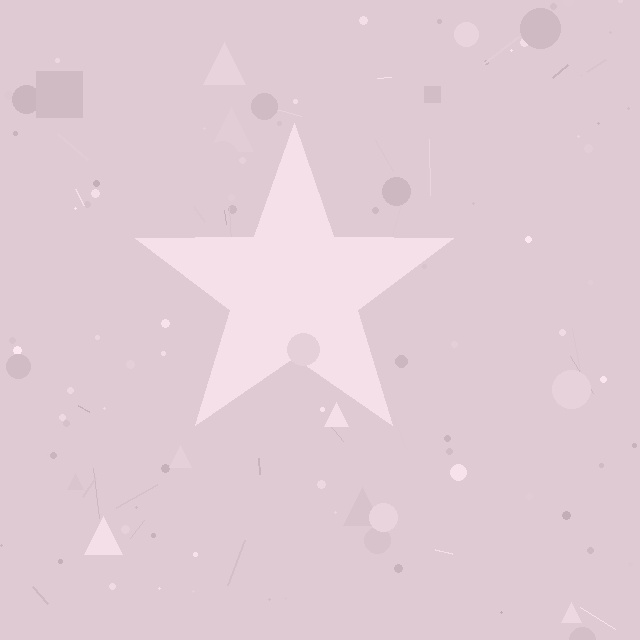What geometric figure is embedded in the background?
A star is embedded in the background.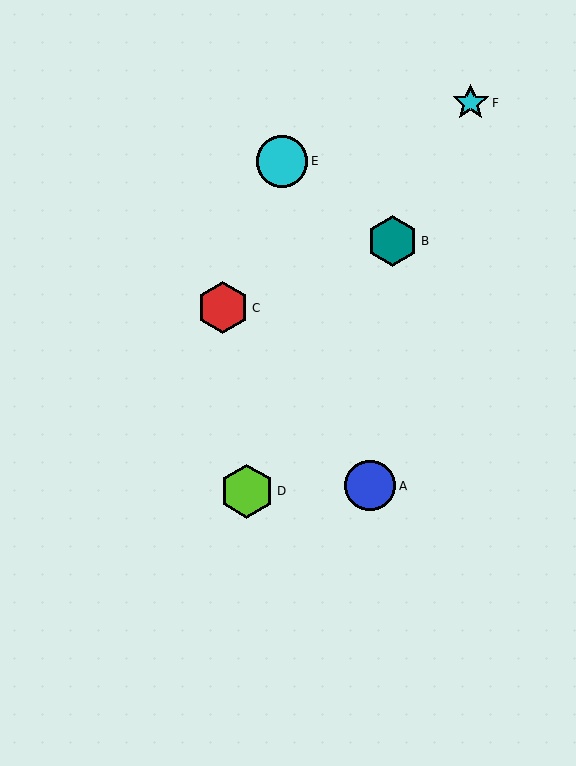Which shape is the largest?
The lime hexagon (labeled D) is the largest.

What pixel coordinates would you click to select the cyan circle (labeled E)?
Click at (282, 161) to select the cyan circle E.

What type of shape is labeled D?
Shape D is a lime hexagon.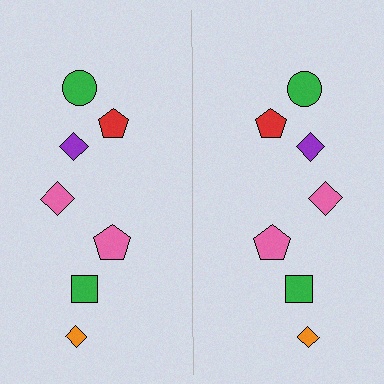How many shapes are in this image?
There are 14 shapes in this image.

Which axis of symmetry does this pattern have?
The pattern has a vertical axis of symmetry running through the center of the image.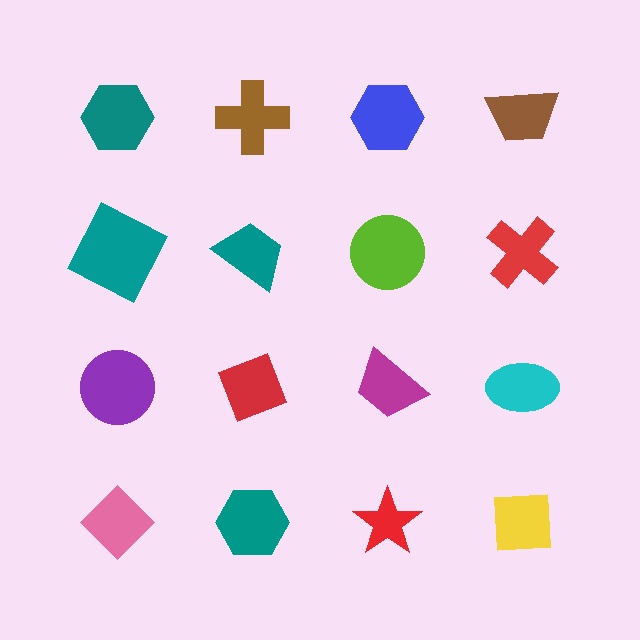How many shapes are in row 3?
4 shapes.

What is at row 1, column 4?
A brown trapezoid.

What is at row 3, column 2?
A red diamond.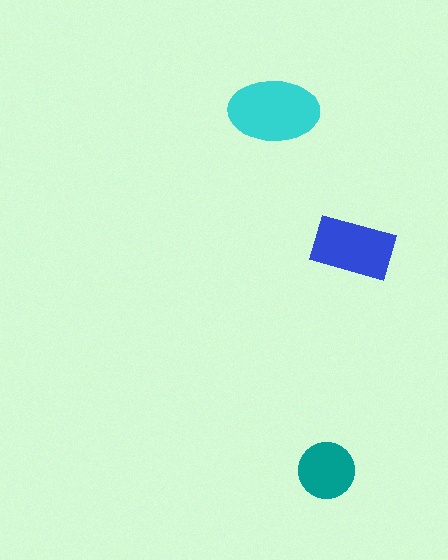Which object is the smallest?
The teal circle.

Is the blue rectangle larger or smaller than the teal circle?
Larger.